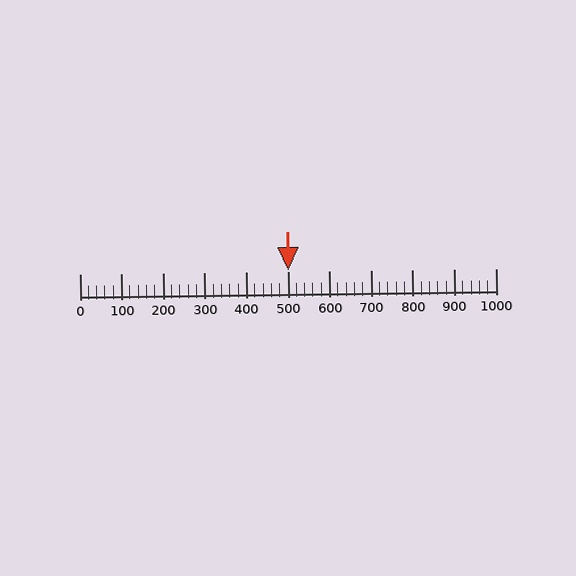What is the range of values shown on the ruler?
The ruler shows values from 0 to 1000.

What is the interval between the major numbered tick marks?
The major tick marks are spaced 100 units apart.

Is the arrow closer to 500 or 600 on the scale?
The arrow is closer to 500.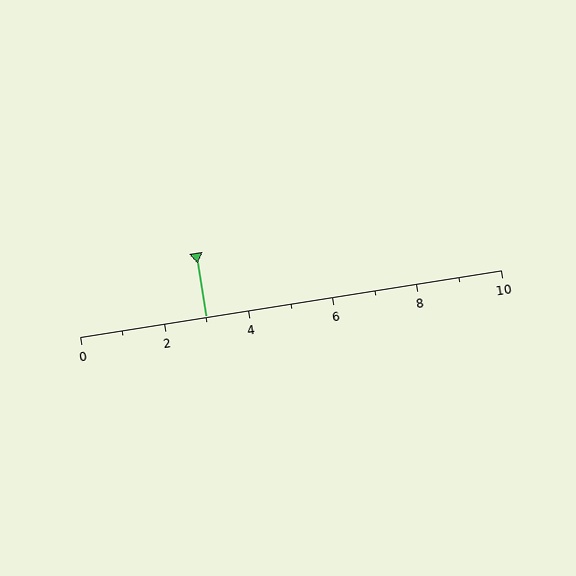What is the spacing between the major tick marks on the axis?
The major ticks are spaced 2 apart.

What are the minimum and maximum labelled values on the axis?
The axis runs from 0 to 10.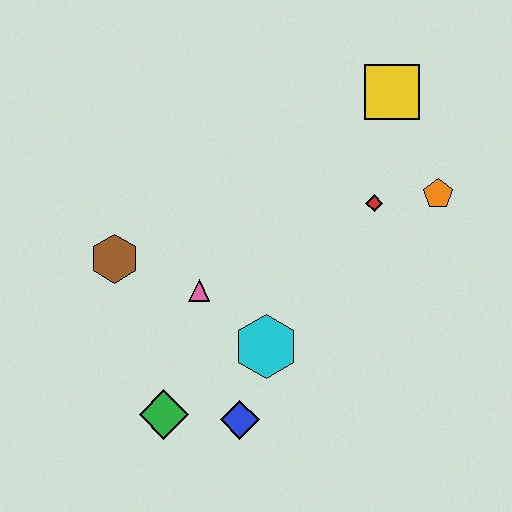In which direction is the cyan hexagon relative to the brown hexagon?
The cyan hexagon is to the right of the brown hexagon.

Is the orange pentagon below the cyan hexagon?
No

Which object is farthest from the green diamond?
The yellow square is farthest from the green diamond.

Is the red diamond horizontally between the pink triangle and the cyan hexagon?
No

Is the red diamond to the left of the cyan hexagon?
No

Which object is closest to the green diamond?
The blue diamond is closest to the green diamond.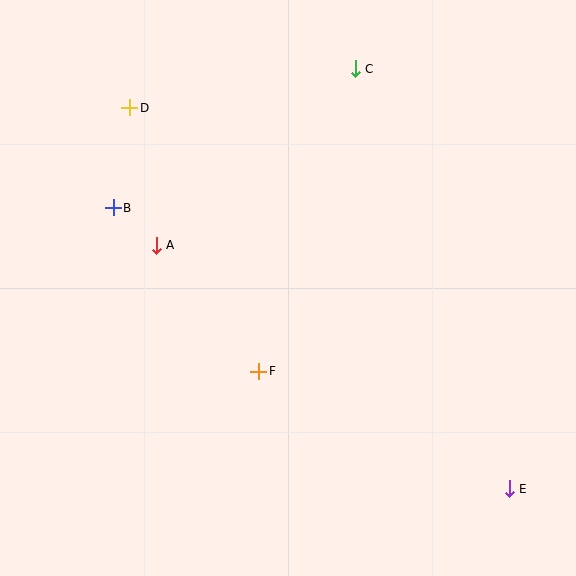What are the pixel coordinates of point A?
Point A is at (156, 245).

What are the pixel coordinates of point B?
Point B is at (113, 208).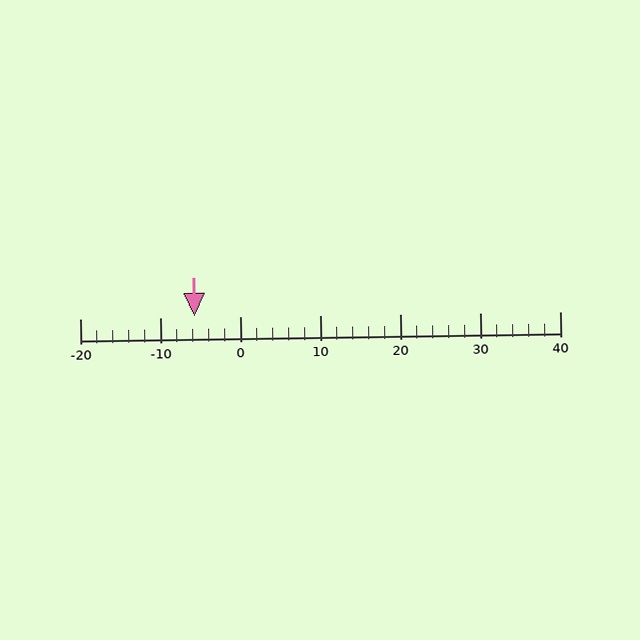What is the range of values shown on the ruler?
The ruler shows values from -20 to 40.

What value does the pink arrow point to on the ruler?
The pink arrow points to approximately -6.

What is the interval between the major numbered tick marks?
The major tick marks are spaced 10 units apart.